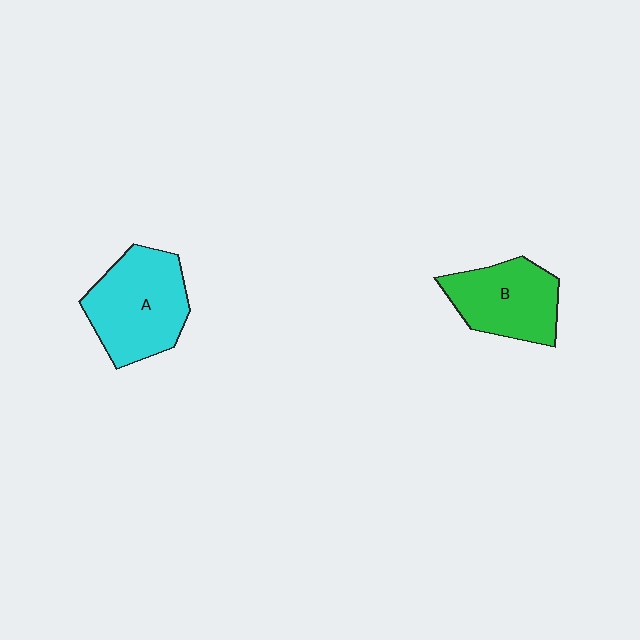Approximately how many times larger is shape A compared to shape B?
Approximately 1.2 times.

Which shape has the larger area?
Shape A (cyan).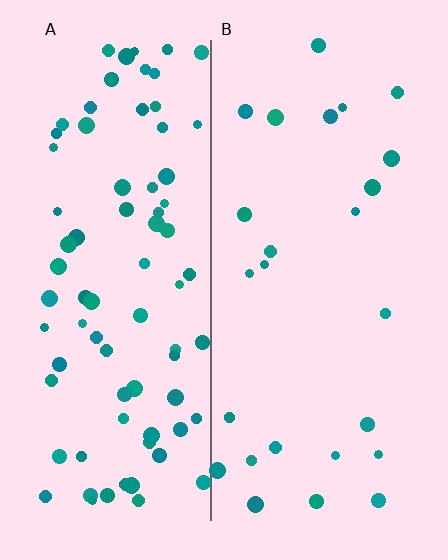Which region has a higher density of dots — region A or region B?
A (the left).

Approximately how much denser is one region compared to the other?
Approximately 3.2× — region A over region B.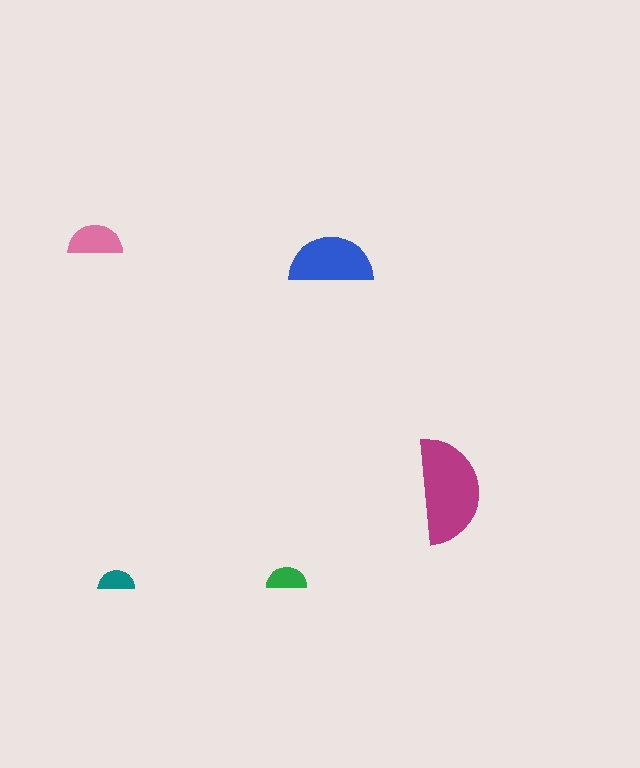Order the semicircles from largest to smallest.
the magenta one, the blue one, the pink one, the green one, the teal one.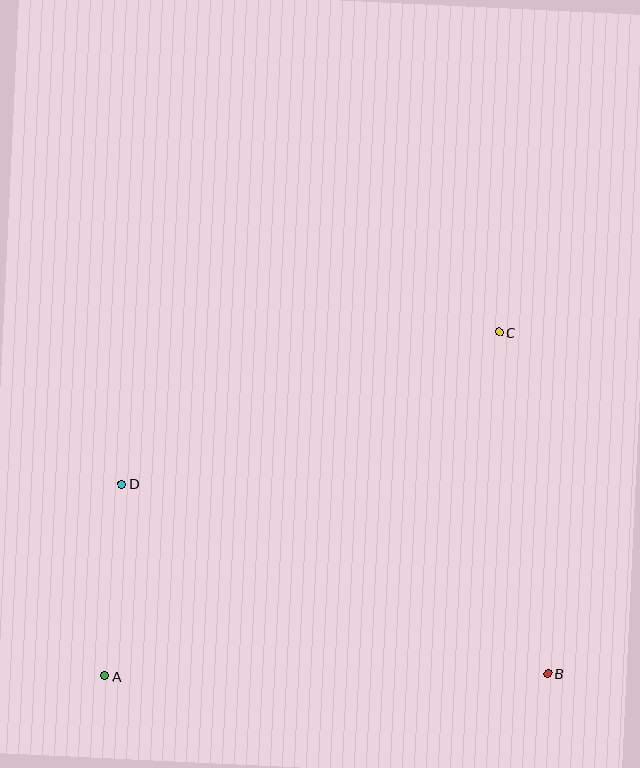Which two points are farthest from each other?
Points A and C are farthest from each other.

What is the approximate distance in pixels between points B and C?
The distance between B and C is approximately 345 pixels.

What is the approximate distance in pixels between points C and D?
The distance between C and D is approximately 406 pixels.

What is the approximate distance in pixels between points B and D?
The distance between B and D is approximately 466 pixels.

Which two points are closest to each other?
Points A and D are closest to each other.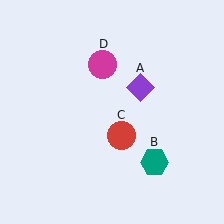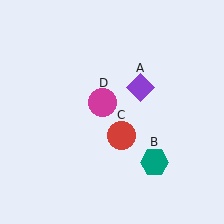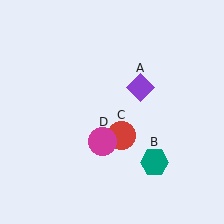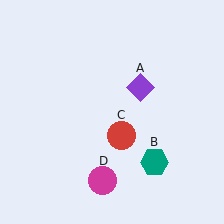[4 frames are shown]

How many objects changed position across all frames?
1 object changed position: magenta circle (object D).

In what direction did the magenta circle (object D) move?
The magenta circle (object D) moved down.